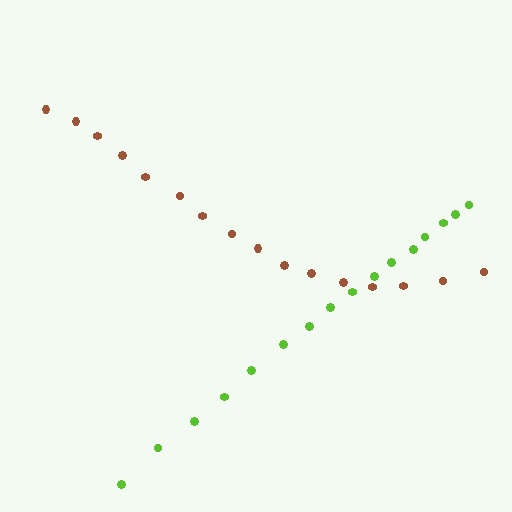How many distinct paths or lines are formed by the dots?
There are 2 distinct paths.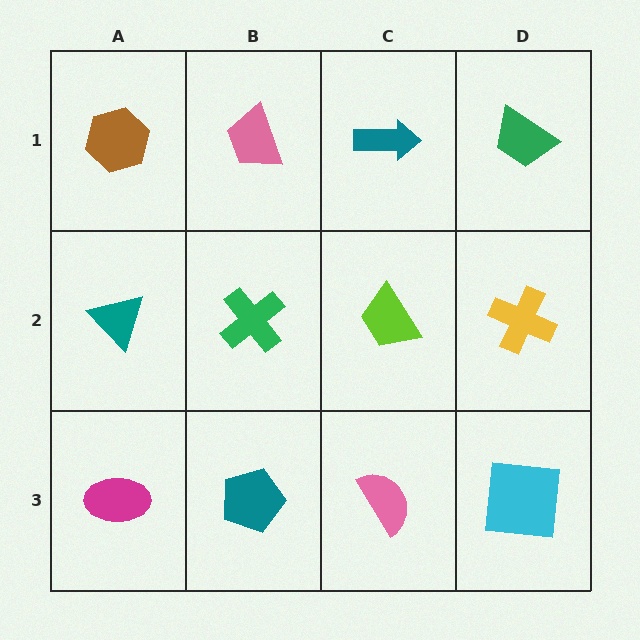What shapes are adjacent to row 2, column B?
A pink trapezoid (row 1, column B), a teal pentagon (row 3, column B), a teal triangle (row 2, column A), a lime trapezoid (row 2, column C).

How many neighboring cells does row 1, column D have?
2.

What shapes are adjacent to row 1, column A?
A teal triangle (row 2, column A), a pink trapezoid (row 1, column B).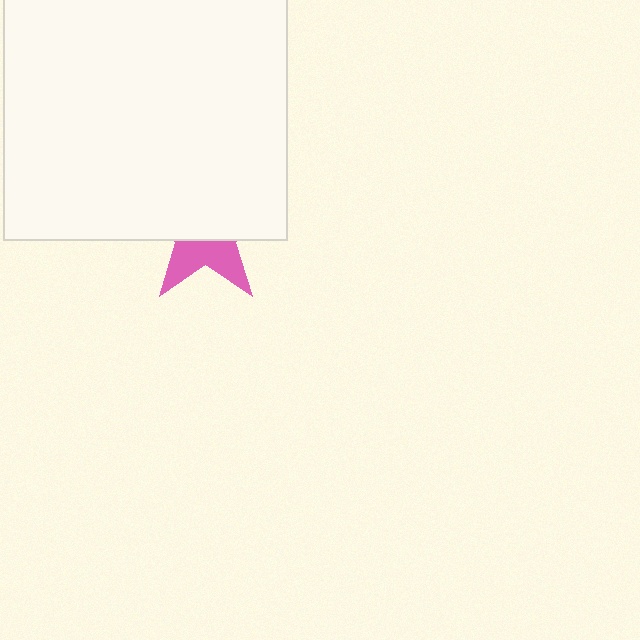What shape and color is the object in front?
The object in front is a white rectangle.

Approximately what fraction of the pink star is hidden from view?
Roughly 63% of the pink star is hidden behind the white rectangle.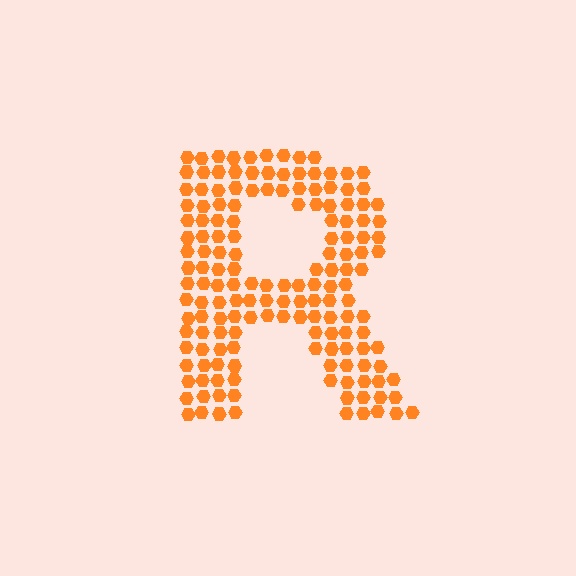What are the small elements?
The small elements are hexagons.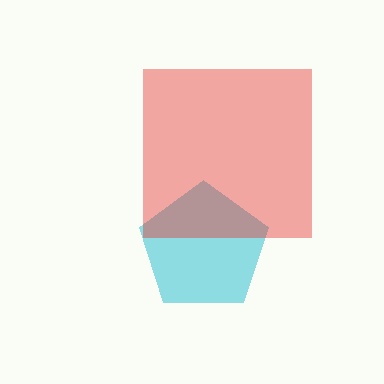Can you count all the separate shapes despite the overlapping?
Yes, there are 2 separate shapes.